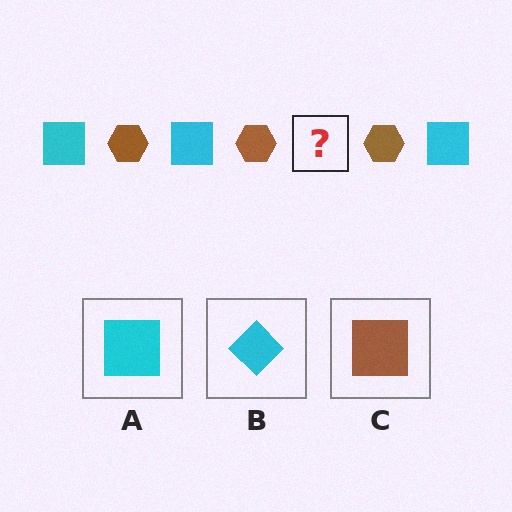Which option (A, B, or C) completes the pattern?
A.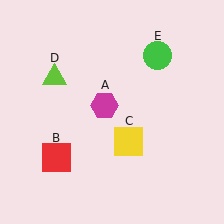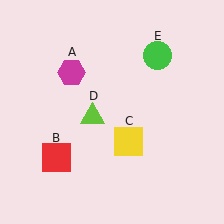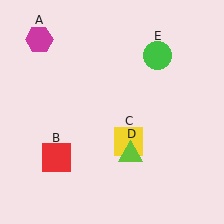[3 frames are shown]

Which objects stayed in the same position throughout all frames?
Red square (object B) and yellow square (object C) and green circle (object E) remained stationary.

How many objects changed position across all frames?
2 objects changed position: magenta hexagon (object A), lime triangle (object D).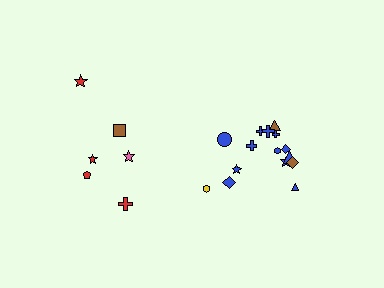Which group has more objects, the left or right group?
The right group.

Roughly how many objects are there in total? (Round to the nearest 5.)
Roughly 20 objects in total.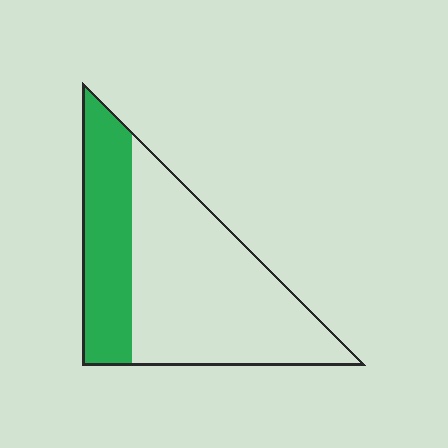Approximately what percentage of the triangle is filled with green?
Approximately 30%.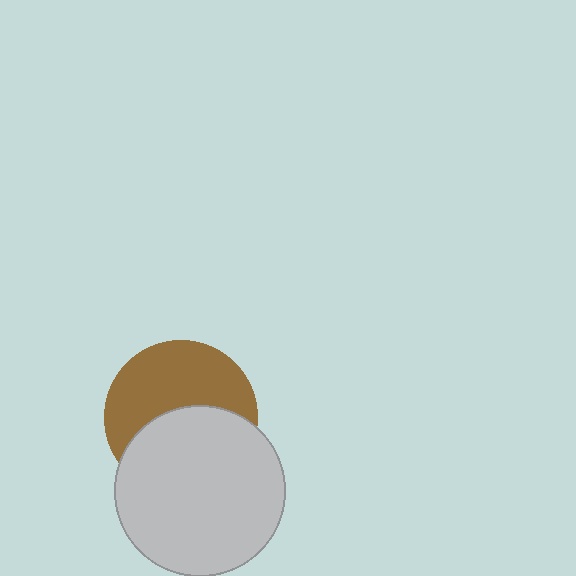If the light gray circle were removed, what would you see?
You would see the complete brown circle.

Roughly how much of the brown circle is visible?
About half of it is visible (roughly 52%).